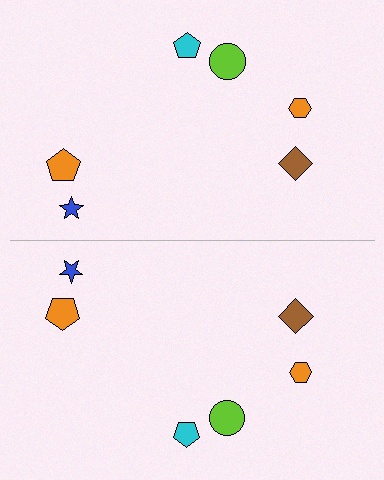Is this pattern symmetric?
Yes, this pattern has bilateral (reflection) symmetry.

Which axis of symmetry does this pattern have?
The pattern has a horizontal axis of symmetry running through the center of the image.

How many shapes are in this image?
There are 12 shapes in this image.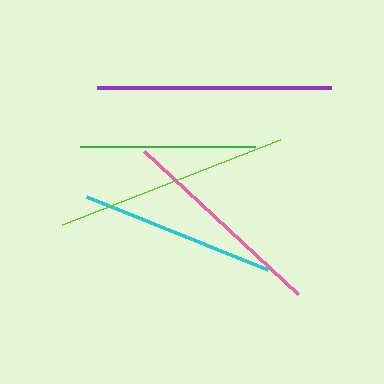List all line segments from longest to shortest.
From longest to shortest: purple, lime, pink, cyan, green.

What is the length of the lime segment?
The lime segment is approximately 234 pixels long.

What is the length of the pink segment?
The pink segment is approximately 210 pixels long.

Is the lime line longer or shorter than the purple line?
The purple line is longer than the lime line.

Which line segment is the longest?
The purple line is the longest at approximately 234 pixels.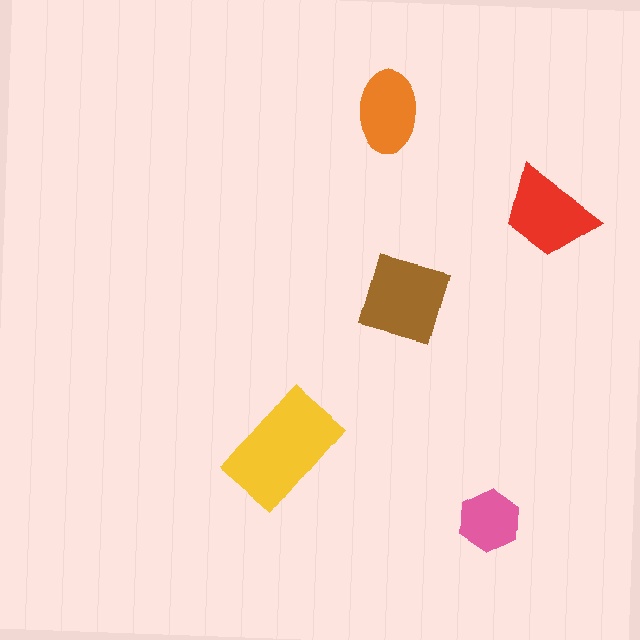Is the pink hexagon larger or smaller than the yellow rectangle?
Smaller.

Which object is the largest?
The yellow rectangle.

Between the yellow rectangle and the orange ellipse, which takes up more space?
The yellow rectangle.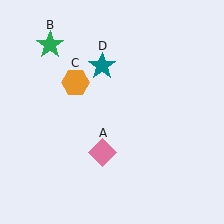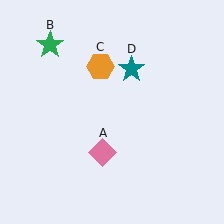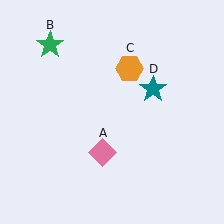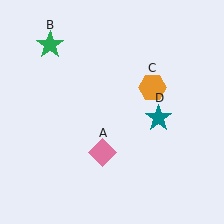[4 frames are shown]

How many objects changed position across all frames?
2 objects changed position: orange hexagon (object C), teal star (object D).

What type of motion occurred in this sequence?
The orange hexagon (object C), teal star (object D) rotated clockwise around the center of the scene.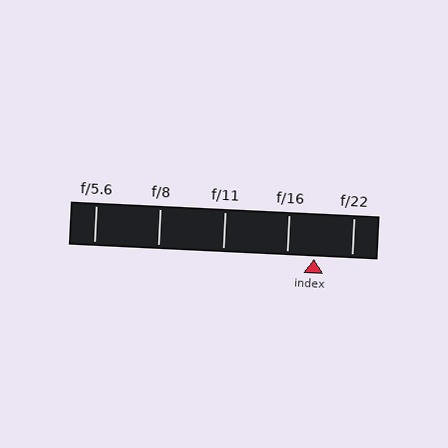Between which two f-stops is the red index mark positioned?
The index mark is between f/16 and f/22.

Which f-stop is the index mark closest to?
The index mark is closest to f/16.